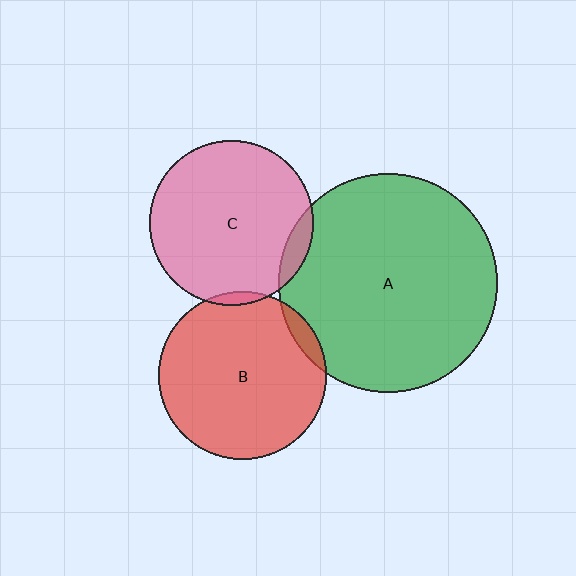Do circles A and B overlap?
Yes.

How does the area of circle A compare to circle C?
Approximately 1.8 times.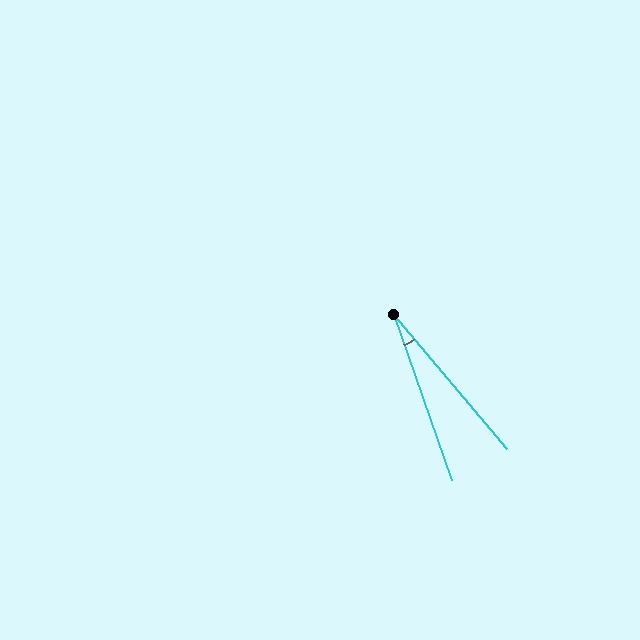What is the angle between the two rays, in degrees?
Approximately 21 degrees.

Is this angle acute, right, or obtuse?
It is acute.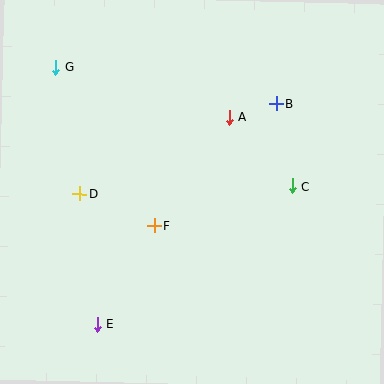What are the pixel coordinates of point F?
Point F is at (155, 226).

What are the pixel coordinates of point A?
Point A is at (229, 117).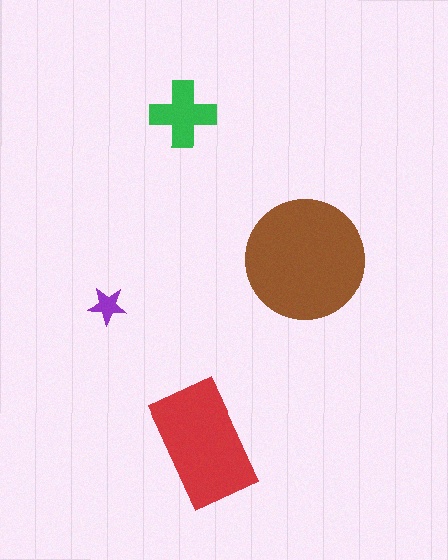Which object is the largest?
The brown circle.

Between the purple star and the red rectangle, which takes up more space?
The red rectangle.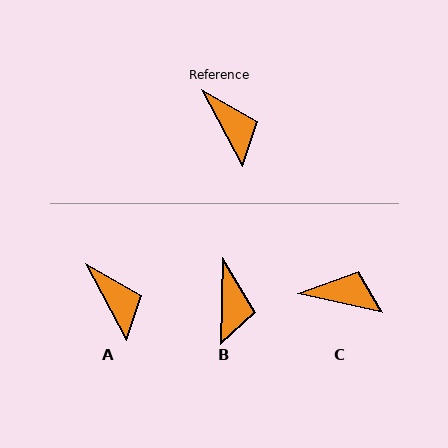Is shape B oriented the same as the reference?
No, it is off by about 29 degrees.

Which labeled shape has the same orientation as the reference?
A.